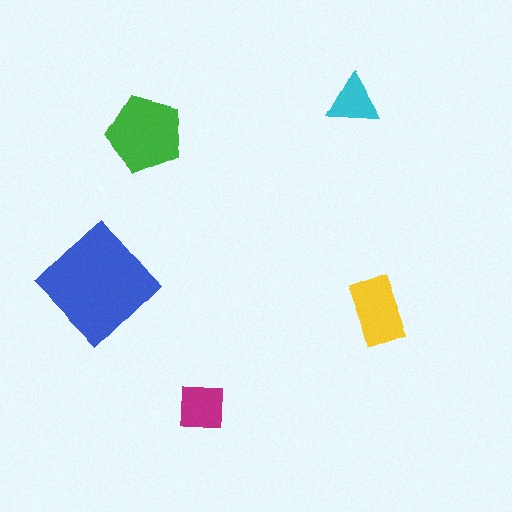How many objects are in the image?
There are 5 objects in the image.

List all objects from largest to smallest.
The blue diamond, the green pentagon, the yellow rectangle, the magenta square, the cyan triangle.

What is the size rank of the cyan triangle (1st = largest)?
5th.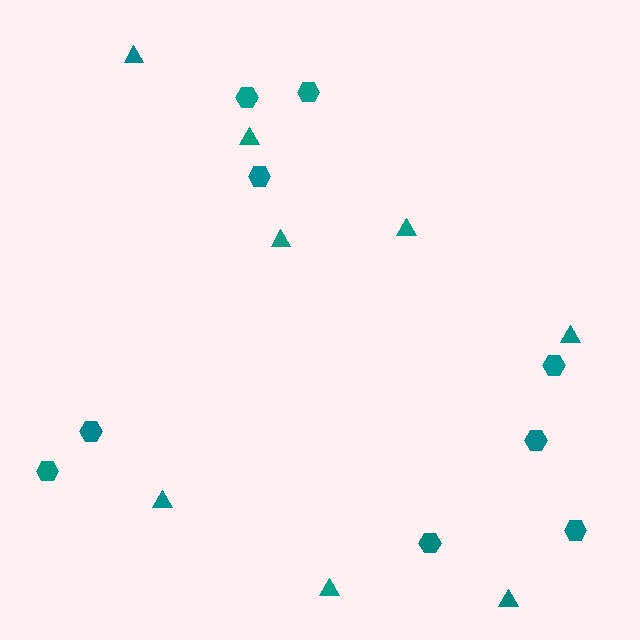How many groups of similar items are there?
There are 2 groups: one group of hexagons (9) and one group of triangles (8).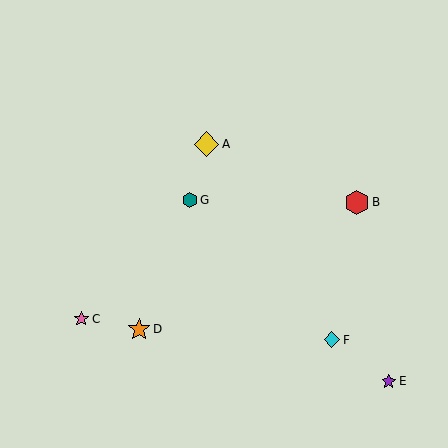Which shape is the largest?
The yellow diamond (labeled A) is the largest.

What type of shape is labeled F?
Shape F is a cyan diamond.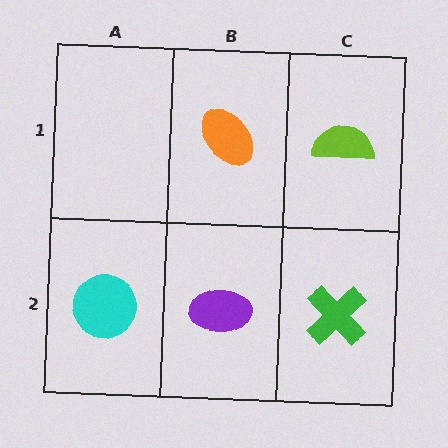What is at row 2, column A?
A cyan circle.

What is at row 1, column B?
An orange ellipse.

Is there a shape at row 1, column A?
No, that cell is empty.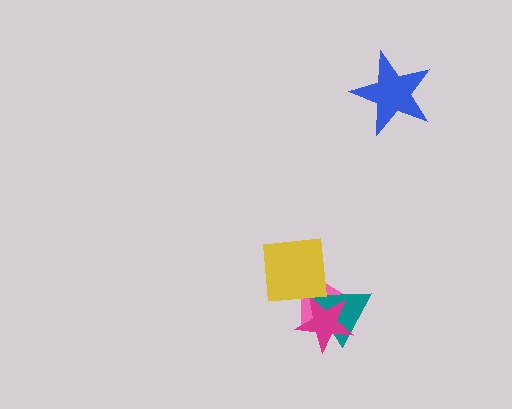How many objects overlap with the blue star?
0 objects overlap with the blue star.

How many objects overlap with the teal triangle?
2 objects overlap with the teal triangle.